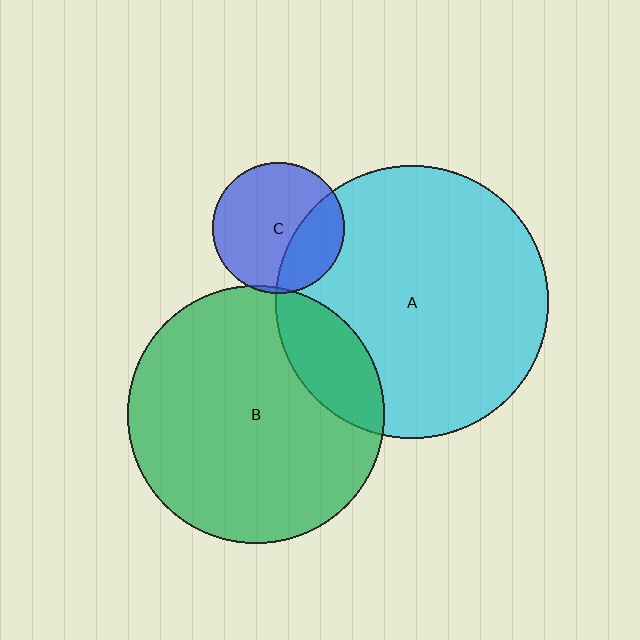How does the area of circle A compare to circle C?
Approximately 4.3 times.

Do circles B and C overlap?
Yes.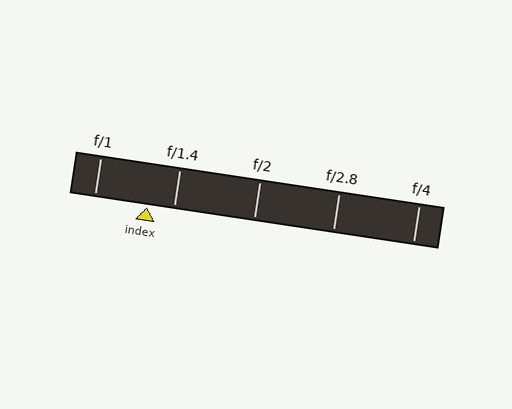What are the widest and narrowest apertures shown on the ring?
The widest aperture shown is f/1 and the narrowest is f/4.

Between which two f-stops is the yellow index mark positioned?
The index mark is between f/1 and f/1.4.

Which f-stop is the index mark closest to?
The index mark is closest to f/1.4.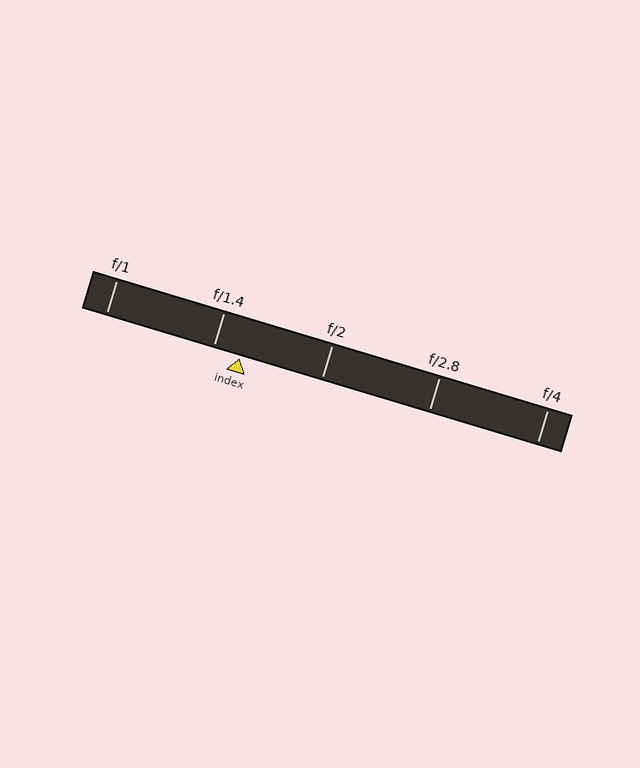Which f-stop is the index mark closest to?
The index mark is closest to f/1.4.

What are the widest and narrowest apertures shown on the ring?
The widest aperture shown is f/1 and the narrowest is f/4.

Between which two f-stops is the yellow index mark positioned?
The index mark is between f/1.4 and f/2.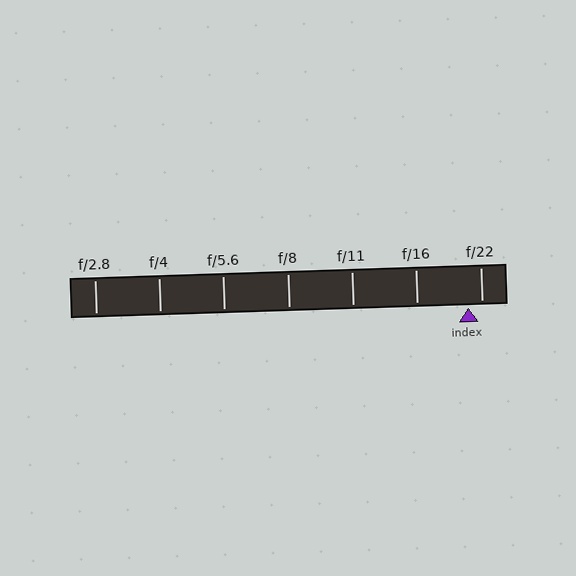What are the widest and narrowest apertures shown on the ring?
The widest aperture shown is f/2.8 and the narrowest is f/22.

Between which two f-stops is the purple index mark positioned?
The index mark is between f/16 and f/22.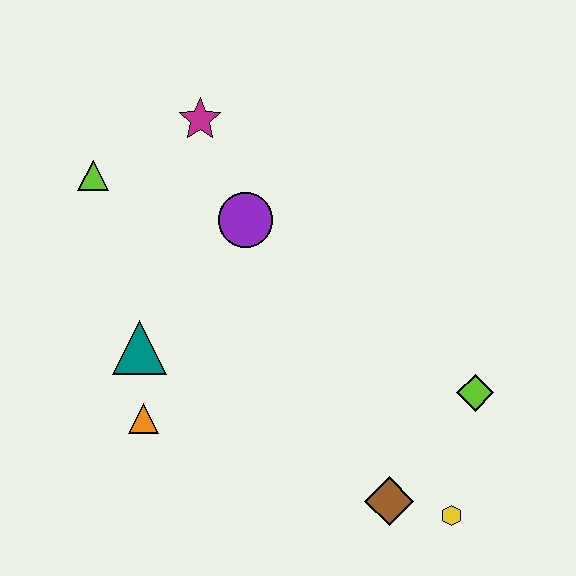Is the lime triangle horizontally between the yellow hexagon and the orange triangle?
No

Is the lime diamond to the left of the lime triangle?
No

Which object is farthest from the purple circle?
The yellow hexagon is farthest from the purple circle.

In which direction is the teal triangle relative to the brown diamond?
The teal triangle is to the left of the brown diamond.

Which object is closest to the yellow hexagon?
The brown diamond is closest to the yellow hexagon.